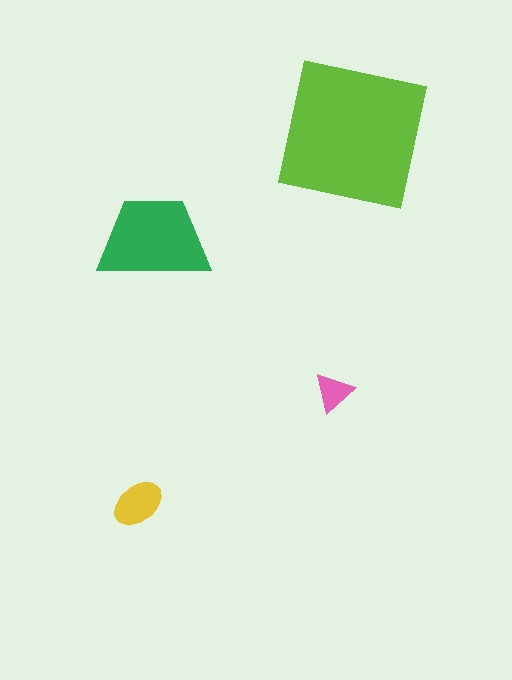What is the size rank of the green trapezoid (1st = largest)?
2nd.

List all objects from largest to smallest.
The lime square, the green trapezoid, the yellow ellipse, the pink triangle.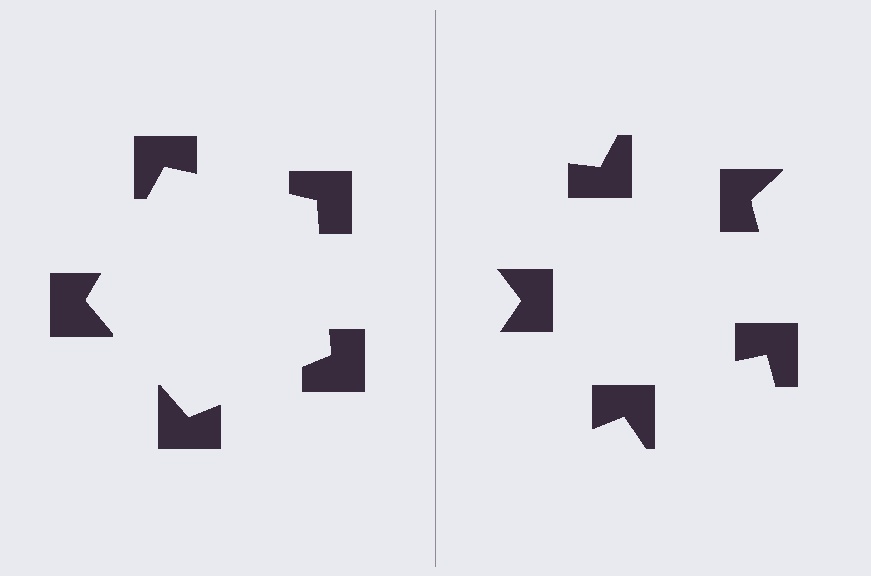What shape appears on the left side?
An illusory pentagon.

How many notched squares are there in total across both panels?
10 — 5 on each side.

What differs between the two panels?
The notched squares are positioned identically on both sides; only the wedge orientations differ. On the left they align to a pentagon; on the right they are misaligned.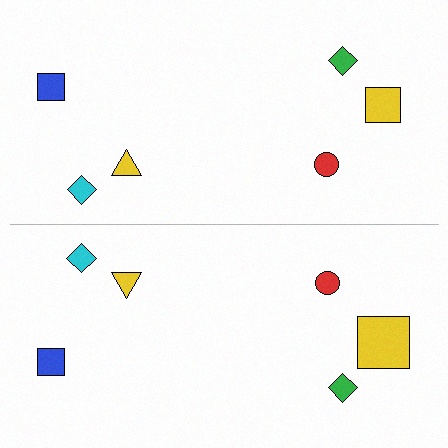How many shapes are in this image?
There are 12 shapes in this image.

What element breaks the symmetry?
The yellow square on the bottom side has a different size than its mirror counterpart.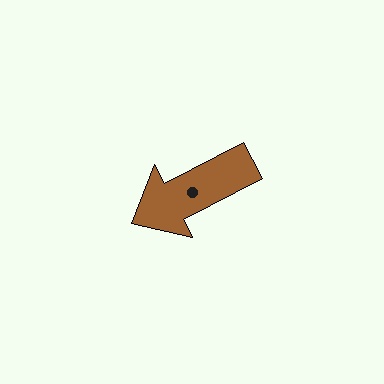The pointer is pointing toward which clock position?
Roughly 8 o'clock.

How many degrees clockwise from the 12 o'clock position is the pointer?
Approximately 243 degrees.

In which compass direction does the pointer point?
Southwest.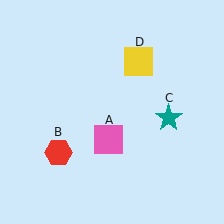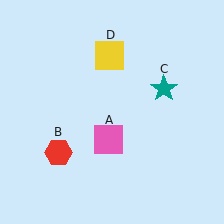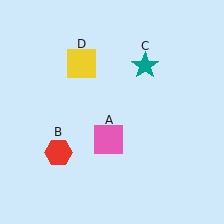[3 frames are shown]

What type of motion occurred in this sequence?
The teal star (object C), yellow square (object D) rotated counterclockwise around the center of the scene.